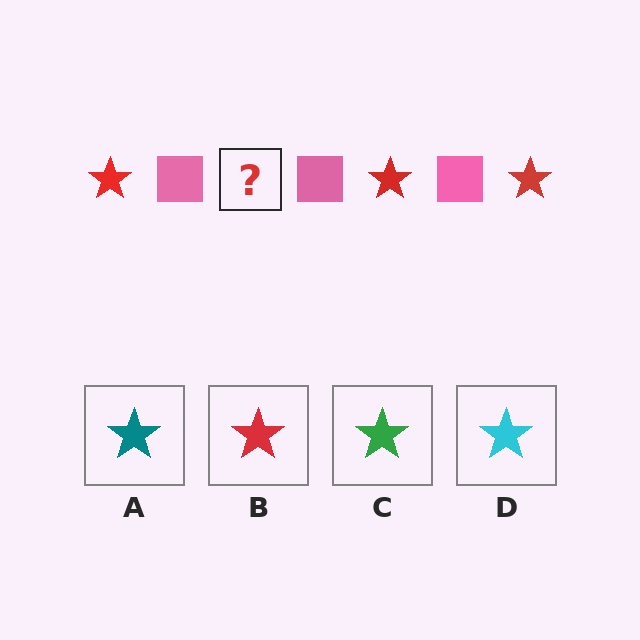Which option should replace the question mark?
Option B.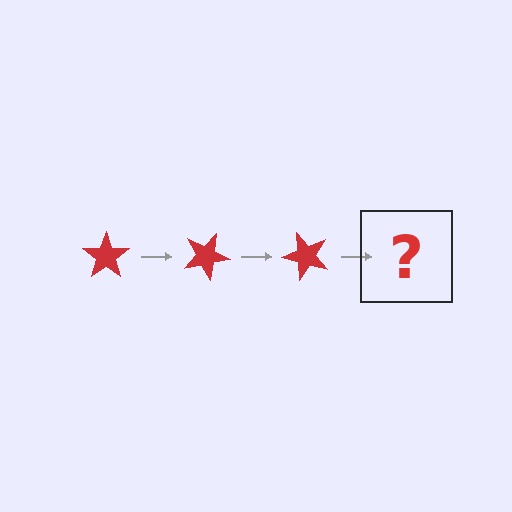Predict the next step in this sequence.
The next step is a red star rotated 75 degrees.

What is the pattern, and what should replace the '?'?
The pattern is that the star rotates 25 degrees each step. The '?' should be a red star rotated 75 degrees.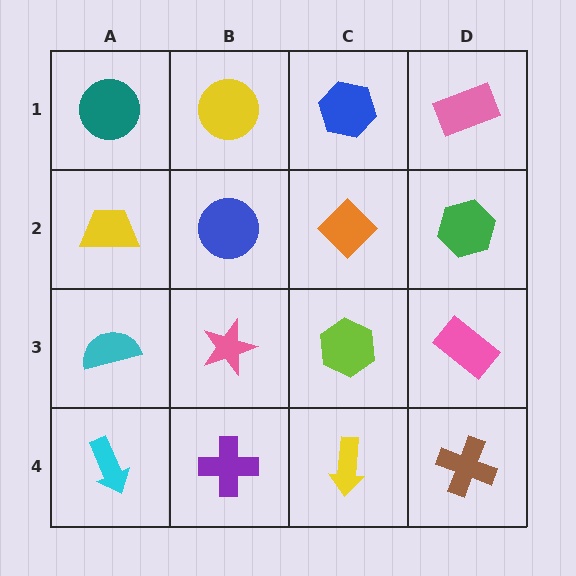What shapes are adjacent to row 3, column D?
A green hexagon (row 2, column D), a brown cross (row 4, column D), a lime hexagon (row 3, column C).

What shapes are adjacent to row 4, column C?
A lime hexagon (row 3, column C), a purple cross (row 4, column B), a brown cross (row 4, column D).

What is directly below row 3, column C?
A yellow arrow.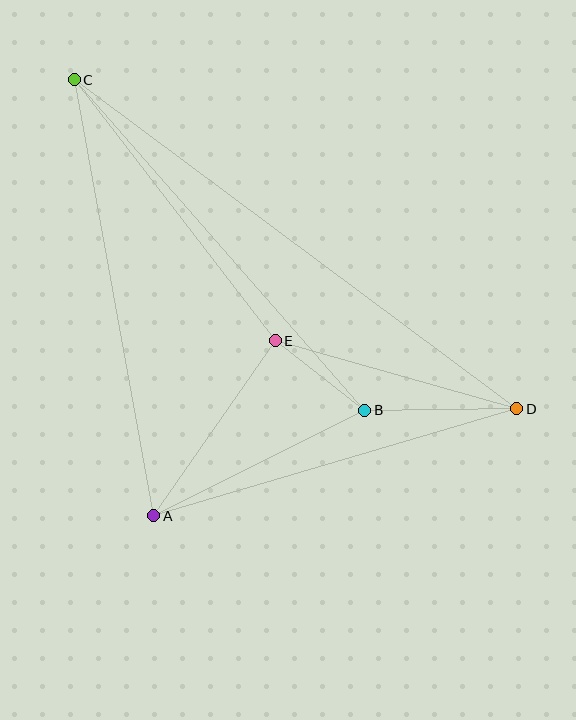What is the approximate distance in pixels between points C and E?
The distance between C and E is approximately 329 pixels.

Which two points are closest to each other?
Points B and E are closest to each other.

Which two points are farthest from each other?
Points C and D are farthest from each other.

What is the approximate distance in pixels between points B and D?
The distance between B and D is approximately 152 pixels.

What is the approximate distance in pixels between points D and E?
The distance between D and E is approximately 251 pixels.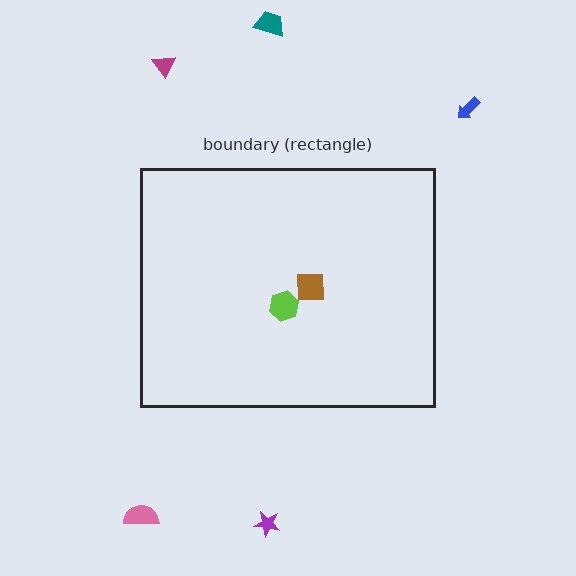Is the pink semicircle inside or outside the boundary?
Outside.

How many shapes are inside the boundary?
2 inside, 5 outside.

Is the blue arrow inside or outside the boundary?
Outside.